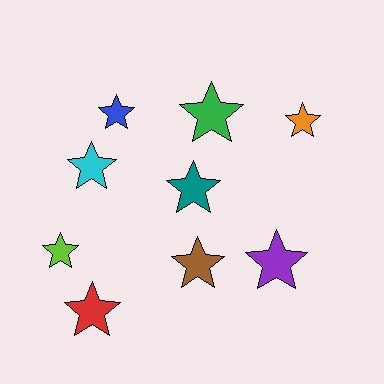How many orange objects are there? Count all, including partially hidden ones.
There is 1 orange object.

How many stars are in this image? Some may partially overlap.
There are 9 stars.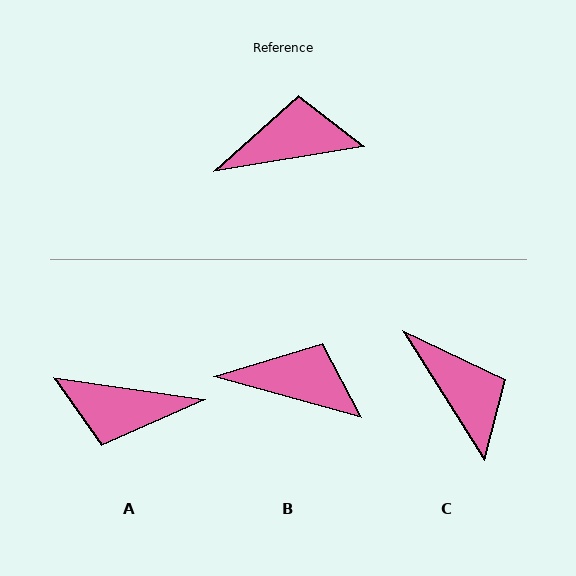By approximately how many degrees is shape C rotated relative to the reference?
Approximately 67 degrees clockwise.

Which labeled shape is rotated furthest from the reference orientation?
A, about 163 degrees away.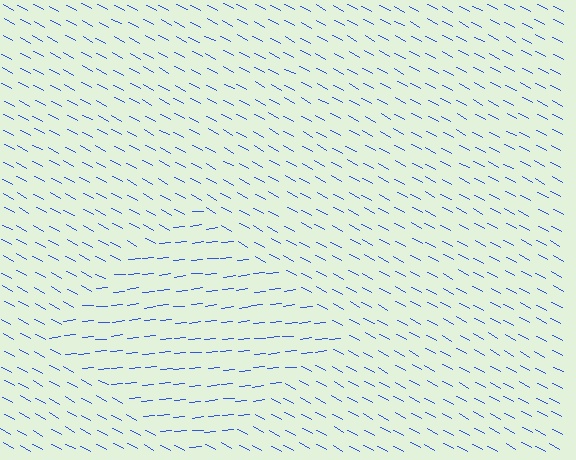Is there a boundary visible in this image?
Yes, there is a texture boundary formed by a change in line orientation.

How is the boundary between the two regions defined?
The boundary is defined purely by a change in line orientation (approximately 34 degrees difference). All lines are the same color and thickness.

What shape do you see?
I see a diamond.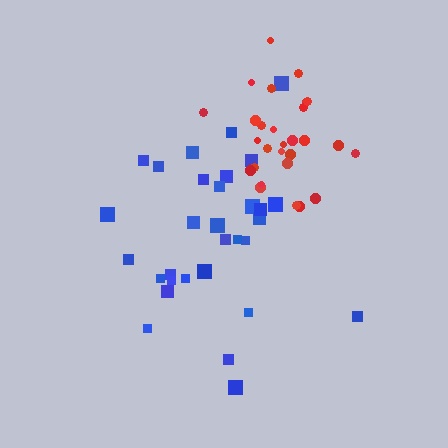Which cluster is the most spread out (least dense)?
Blue.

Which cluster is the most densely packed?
Red.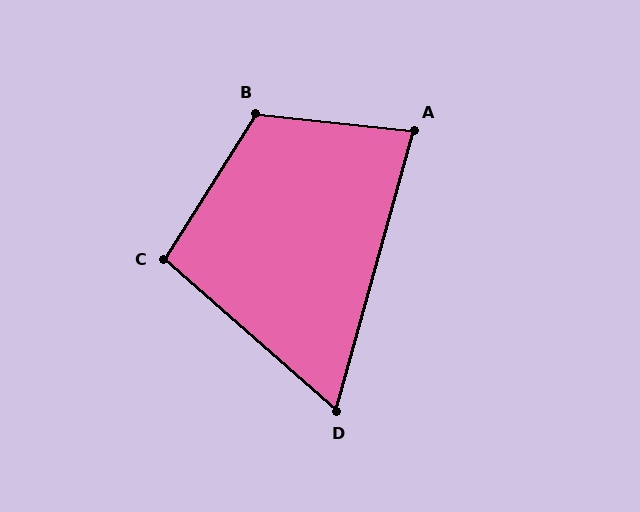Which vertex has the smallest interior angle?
D, at approximately 64 degrees.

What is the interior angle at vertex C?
Approximately 99 degrees (obtuse).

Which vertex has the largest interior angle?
B, at approximately 116 degrees.